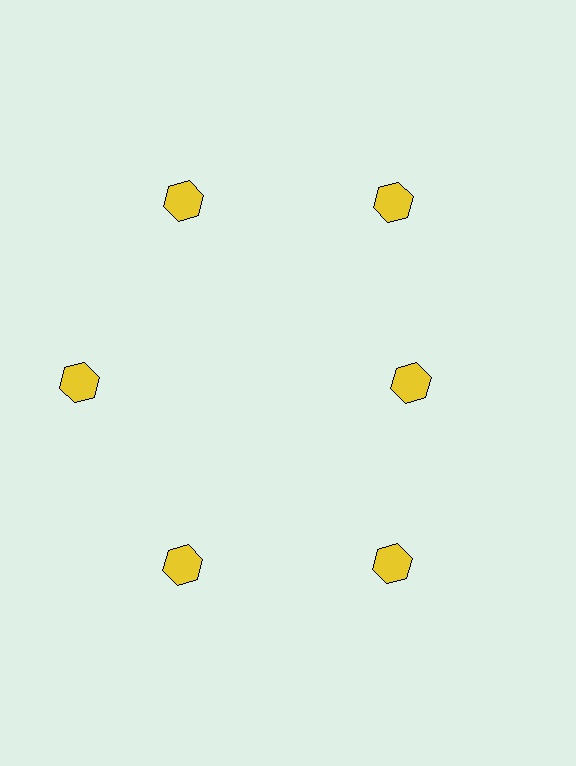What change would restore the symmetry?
The symmetry would be restored by moving it outward, back onto the ring so that all 6 hexagons sit at equal angles and equal distance from the center.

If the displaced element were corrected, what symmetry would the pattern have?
It would have 6-fold rotational symmetry — the pattern would map onto itself every 60 degrees.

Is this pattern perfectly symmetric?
No. The 6 yellow hexagons are arranged in a ring, but one element near the 3 o'clock position is pulled inward toward the center, breaking the 6-fold rotational symmetry.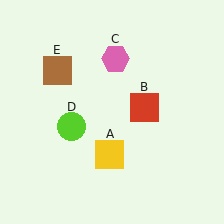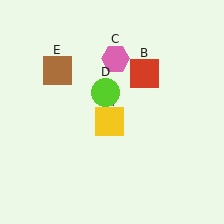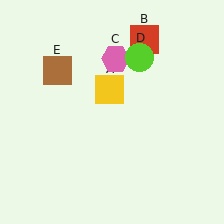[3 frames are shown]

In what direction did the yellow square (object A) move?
The yellow square (object A) moved up.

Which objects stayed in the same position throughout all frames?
Pink hexagon (object C) and brown square (object E) remained stationary.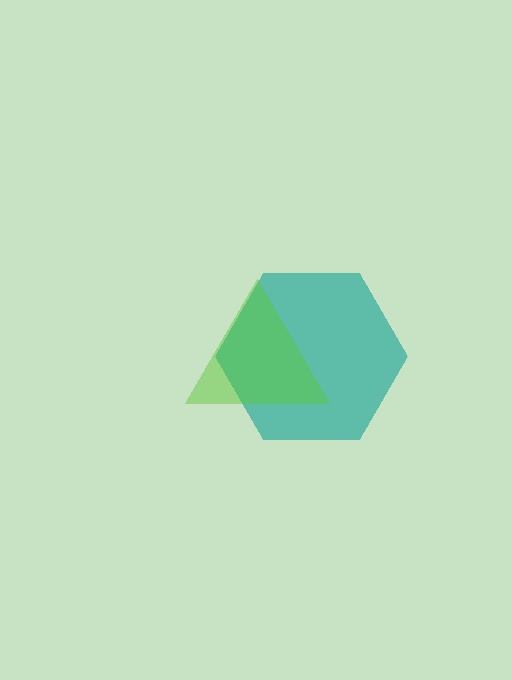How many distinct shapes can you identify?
There are 2 distinct shapes: a teal hexagon, a lime triangle.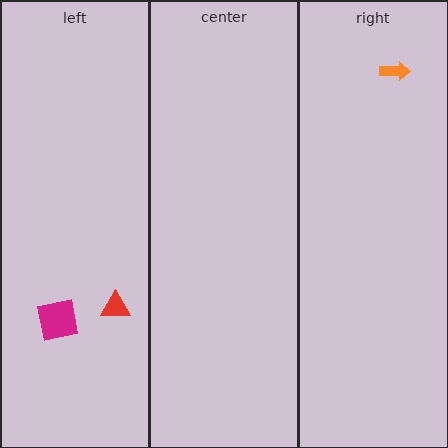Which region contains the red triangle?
The left region.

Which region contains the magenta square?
The left region.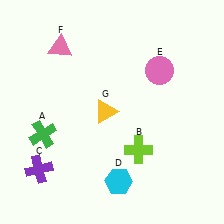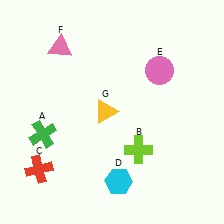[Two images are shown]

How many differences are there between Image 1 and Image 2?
There is 1 difference between the two images.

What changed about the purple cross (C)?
In Image 1, C is purple. In Image 2, it changed to red.